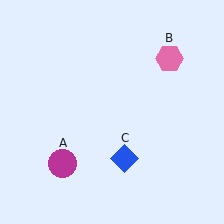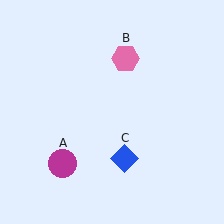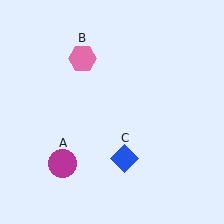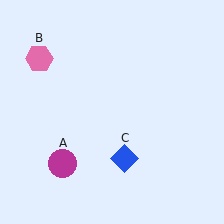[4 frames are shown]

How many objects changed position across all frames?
1 object changed position: pink hexagon (object B).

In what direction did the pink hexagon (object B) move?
The pink hexagon (object B) moved left.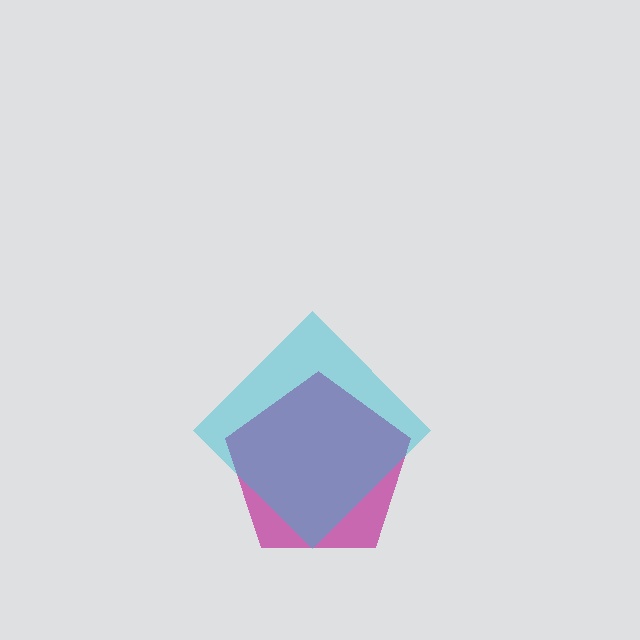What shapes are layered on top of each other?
The layered shapes are: a magenta pentagon, a cyan diamond.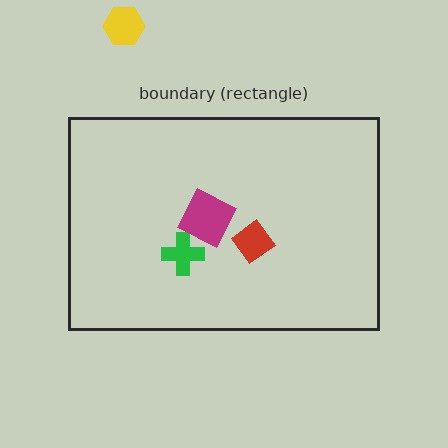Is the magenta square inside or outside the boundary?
Inside.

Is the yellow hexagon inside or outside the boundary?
Outside.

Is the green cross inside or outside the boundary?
Inside.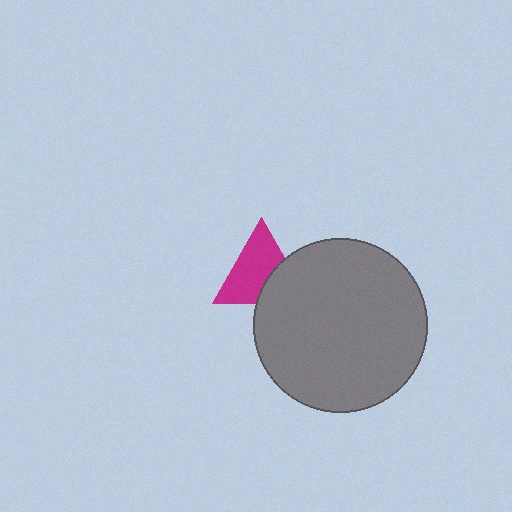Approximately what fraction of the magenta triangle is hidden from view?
Roughly 33% of the magenta triangle is hidden behind the gray circle.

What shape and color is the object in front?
The object in front is a gray circle.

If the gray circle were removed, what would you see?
You would see the complete magenta triangle.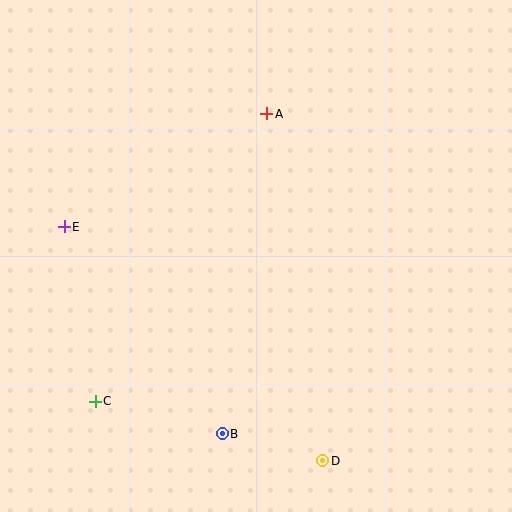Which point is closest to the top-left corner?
Point E is closest to the top-left corner.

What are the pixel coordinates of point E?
Point E is at (64, 227).